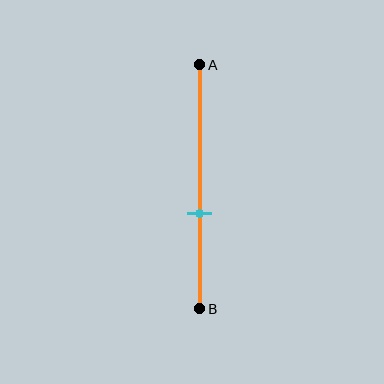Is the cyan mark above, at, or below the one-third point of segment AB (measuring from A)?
The cyan mark is below the one-third point of segment AB.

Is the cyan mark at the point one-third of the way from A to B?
No, the mark is at about 60% from A, not at the 33% one-third point.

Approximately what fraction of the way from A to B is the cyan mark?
The cyan mark is approximately 60% of the way from A to B.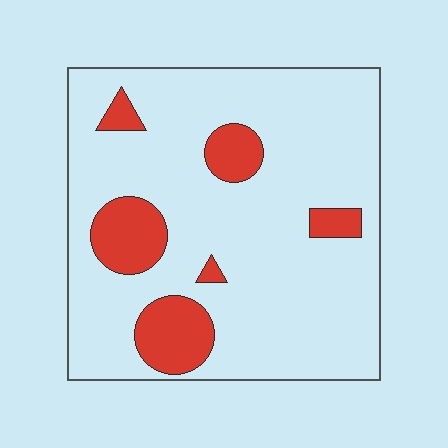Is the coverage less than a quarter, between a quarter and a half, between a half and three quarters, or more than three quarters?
Less than a quarter.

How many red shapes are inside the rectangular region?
6.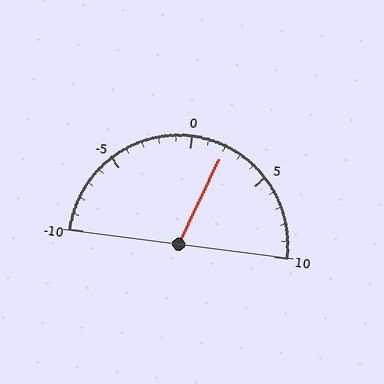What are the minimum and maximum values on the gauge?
The gauge ranges from -10 to 10.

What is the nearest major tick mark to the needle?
The nearest major tick mark is 0.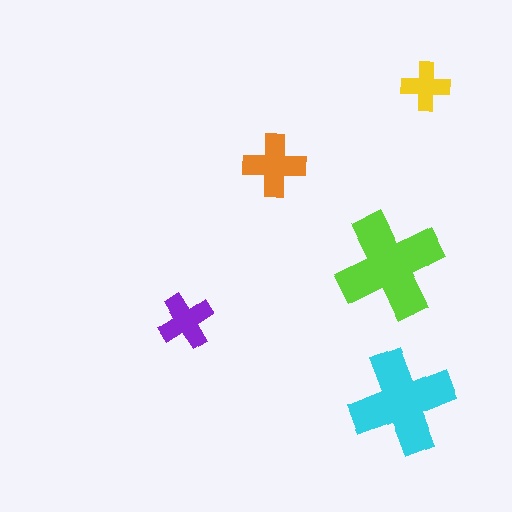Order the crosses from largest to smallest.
the lime one, the cyan one, the orange one, the purple one, the yellow one.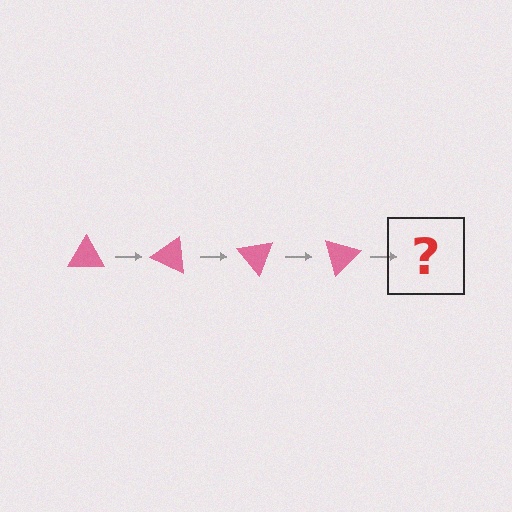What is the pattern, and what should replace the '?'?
The pattern is that the triangle rotates 25 degrees each step. The '?' should be a pink triangle rotated 100 degrees.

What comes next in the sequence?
The next element should be a pink triangle rotated 100 degrees.